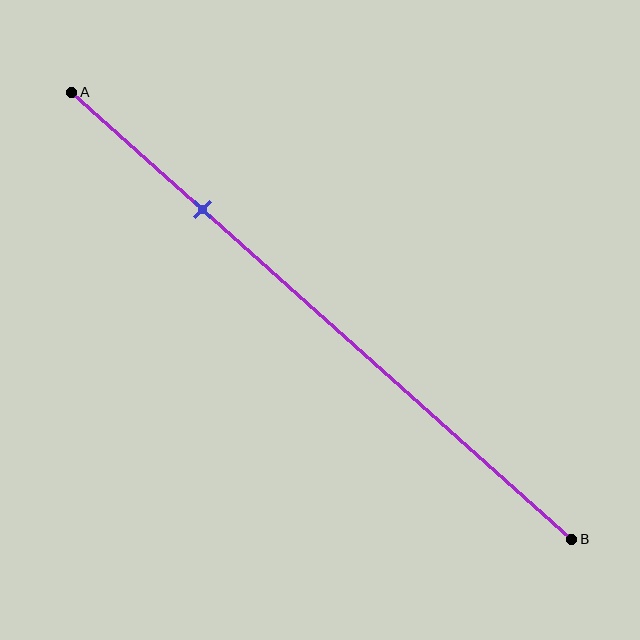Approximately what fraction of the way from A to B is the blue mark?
The blue mark is approximately 25% of the way from A to B.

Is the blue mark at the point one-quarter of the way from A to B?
Yes, the mark is approximately at the one-quarter point.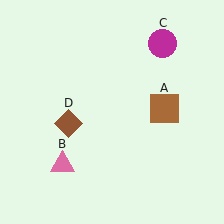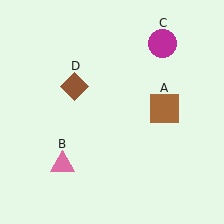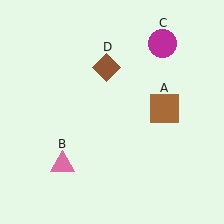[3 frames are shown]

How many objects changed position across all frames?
1 object changed position: brown diamond (object D).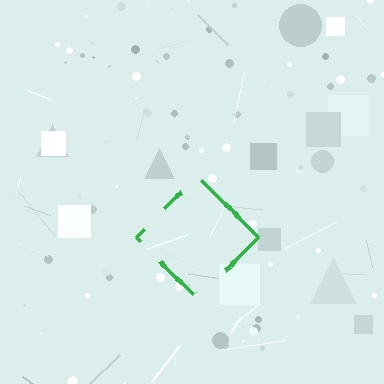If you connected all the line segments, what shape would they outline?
They would outline a diamond.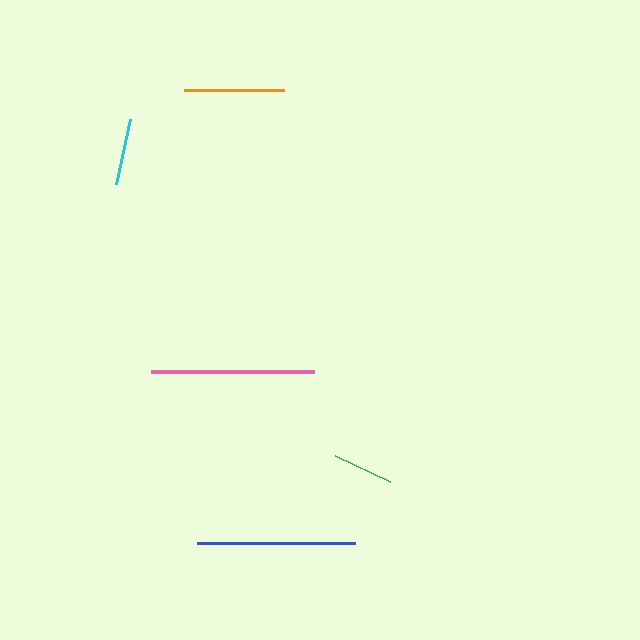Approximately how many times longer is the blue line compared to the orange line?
The blue line is approximately 1.6 times the length of the orange line.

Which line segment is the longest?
The pink line is the longest at approximately 163 pixels.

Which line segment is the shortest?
The green line is the shortest at approximately 61 pixels.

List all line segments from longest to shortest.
From longest to shortest: pink, blue, orange, cyan, green.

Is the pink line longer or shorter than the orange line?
The pink line is longer than the orange line.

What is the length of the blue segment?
The blue segment is approximately 158 pixels long.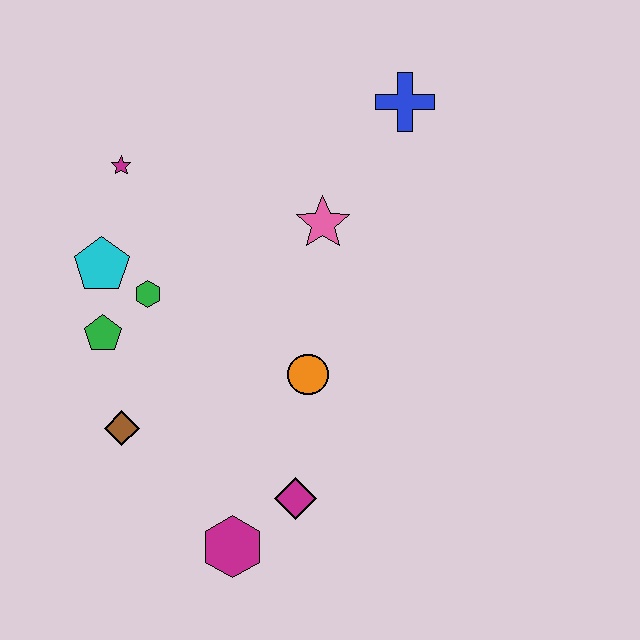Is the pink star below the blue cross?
Yes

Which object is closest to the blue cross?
The pink star is closest to the blue cross.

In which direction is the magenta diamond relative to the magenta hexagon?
The magenta diamond is to the right of the magenta hexagon.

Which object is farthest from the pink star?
The magenta hexagon is farthest from the pink star.